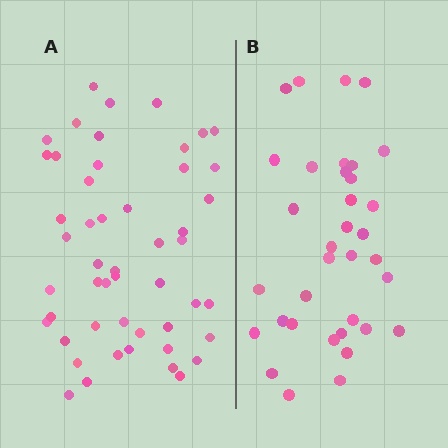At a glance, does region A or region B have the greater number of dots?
Region A (the left region) has more dots.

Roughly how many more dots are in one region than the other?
Region A has approximately 15 more dots than region B.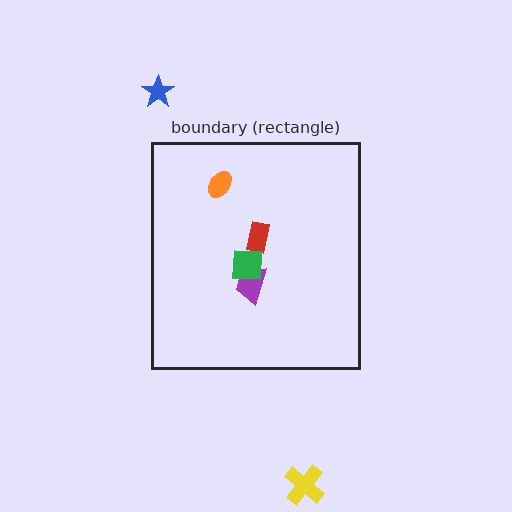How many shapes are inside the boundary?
4 inside, 2 outside.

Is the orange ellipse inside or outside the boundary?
Inside.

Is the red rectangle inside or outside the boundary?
Inside.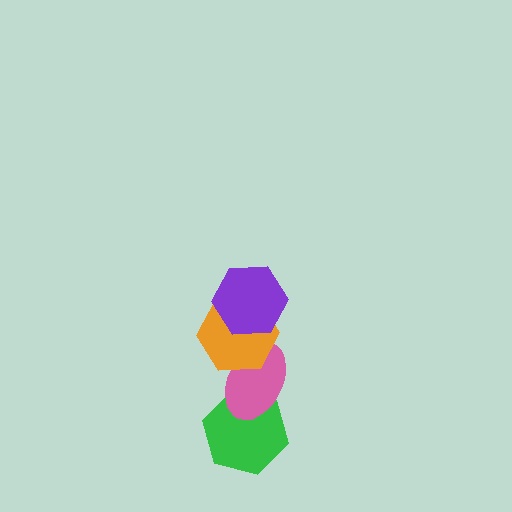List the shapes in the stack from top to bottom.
From top to bottom: the purple hexagon, the orange hexagon, the pink ellipse, the green hexagon.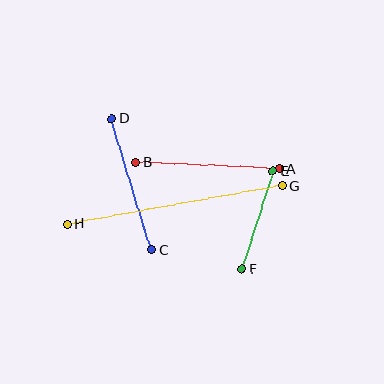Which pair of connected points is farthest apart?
Points G and H are farthest apart.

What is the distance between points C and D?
The distance is approximately 137 pixels.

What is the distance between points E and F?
The distance is approximately 103 pixels.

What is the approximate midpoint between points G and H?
The midpoint is at approximately (175, 205) pixels.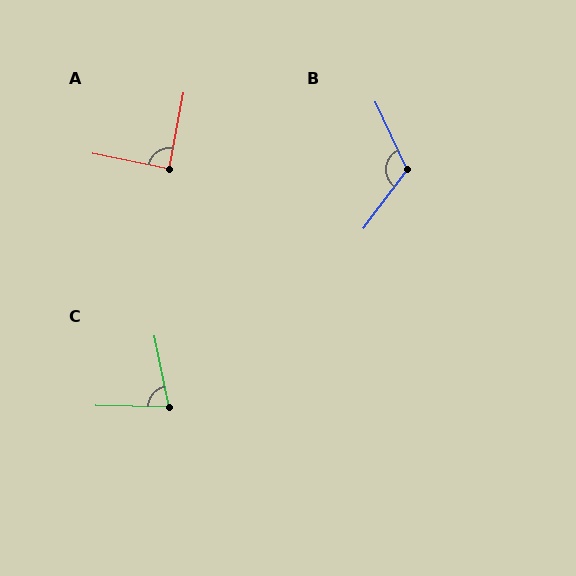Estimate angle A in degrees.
Approximately 90 degrees.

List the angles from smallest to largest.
C (77°), A (90°), B (118°).